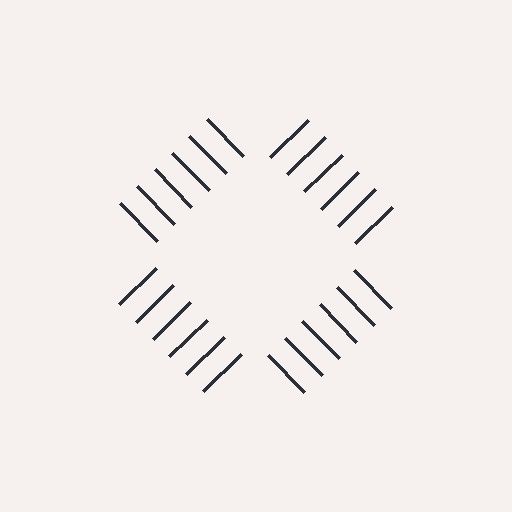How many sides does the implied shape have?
4 sides — the line-ends trace a square.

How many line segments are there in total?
24 — 6 along each of the 4 edges.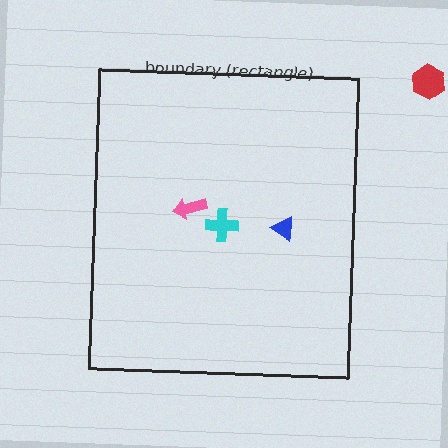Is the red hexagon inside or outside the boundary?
Outside.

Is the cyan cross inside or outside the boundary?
Inside.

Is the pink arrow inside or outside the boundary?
Inside.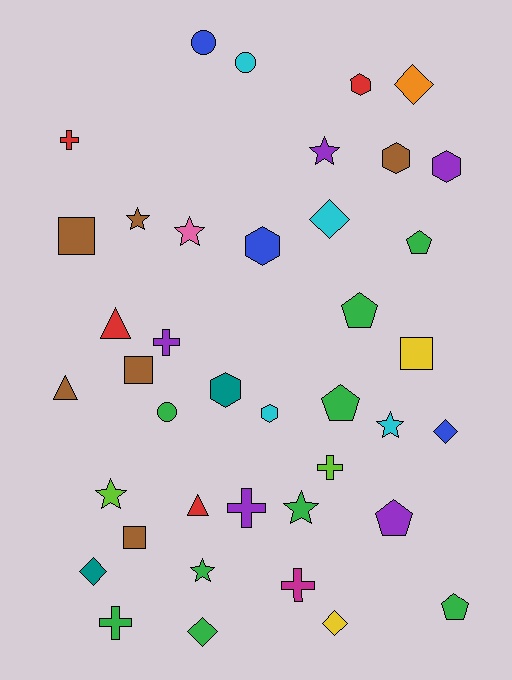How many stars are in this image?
There are 7 stars.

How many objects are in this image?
There are 40 objects.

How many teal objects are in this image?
There are 2 teal objects.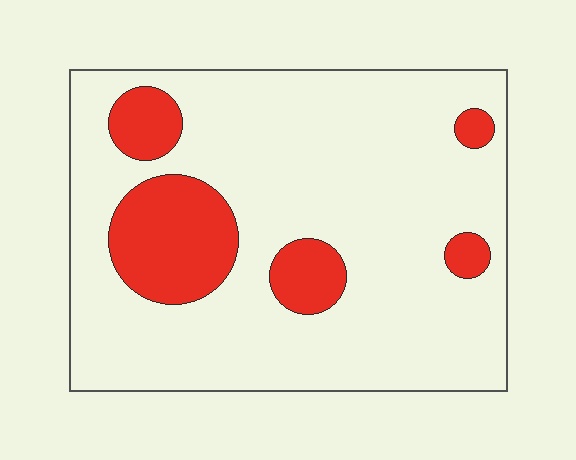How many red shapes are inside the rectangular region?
5.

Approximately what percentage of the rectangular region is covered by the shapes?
Approximately 20%.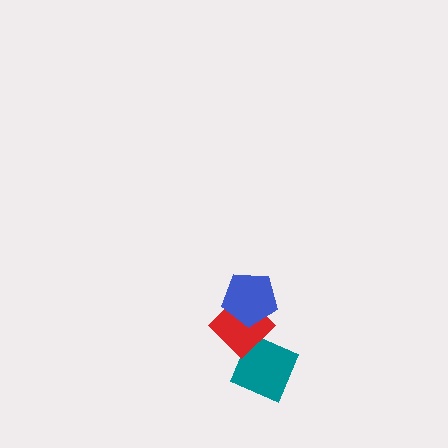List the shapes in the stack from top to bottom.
From top to bottom: the blue pentagon, the red diamond, the teal diamond.